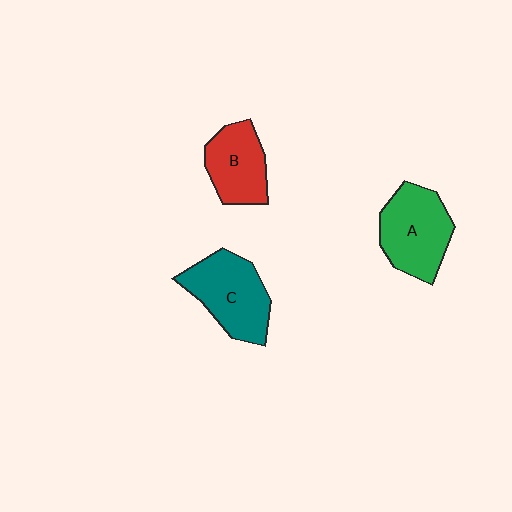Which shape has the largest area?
Shape C (teal).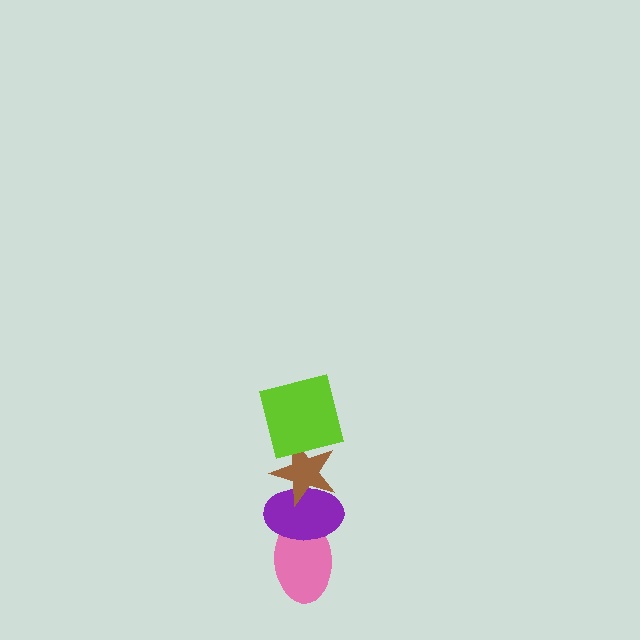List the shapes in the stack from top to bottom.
From top to bottom: the lime square, the brown star, the purple ellipse, the pink ellipse.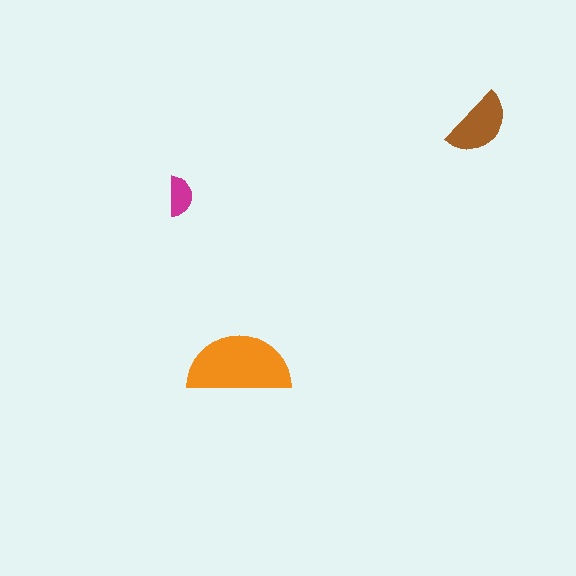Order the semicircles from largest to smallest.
the orange one, the brown one, the magenta one.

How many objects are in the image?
There are 3 objects in the image.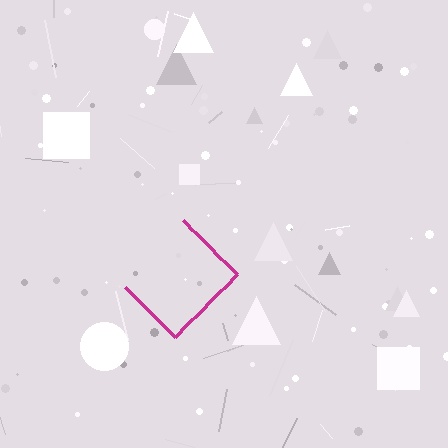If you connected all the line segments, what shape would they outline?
They would outline a diamond.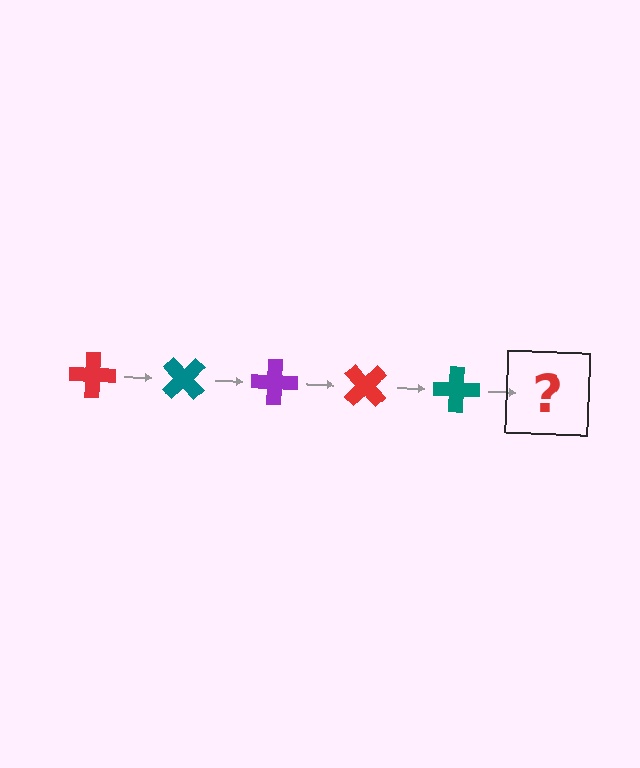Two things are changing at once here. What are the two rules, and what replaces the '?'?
The two rules are that it rotates 45 degrees each step and the color cycles through red, teal, and purple. The '?' should be a purple cross, rotated 225 degrees from the start.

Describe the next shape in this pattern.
It should be a purple cross, rotated 225 degrees from the start.